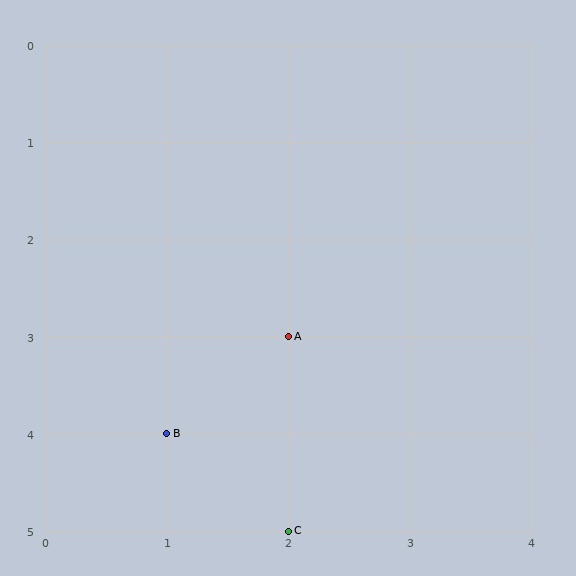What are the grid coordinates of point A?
Point A is at grid coordinates (2, 3).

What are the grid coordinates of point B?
Point B is at grid coordinates (1, 4).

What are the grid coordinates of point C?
Point C is at grid coordinates (2, 5).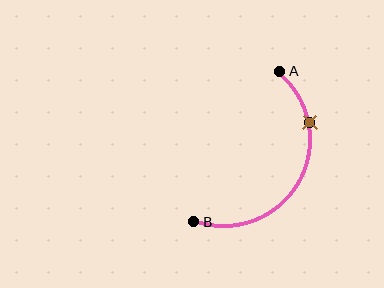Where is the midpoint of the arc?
The arc midpoint is the point on the curve farthest from the straight line joining A and B. It sits to the right of that line.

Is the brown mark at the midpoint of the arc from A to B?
No. The brown mark lies on the arc but is closer to endpoint A. The arc midpoint would be at the point on the curve equidistant along the arc from both A and B.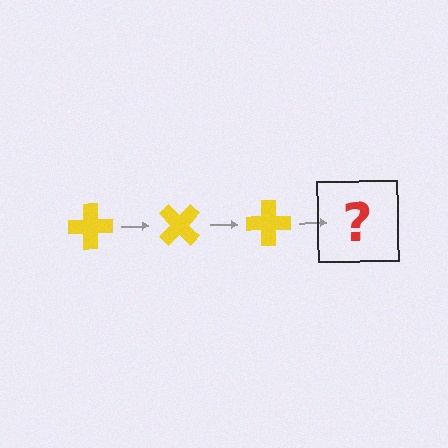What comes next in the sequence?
The next element should be a yellow cross rotated 135 degrees.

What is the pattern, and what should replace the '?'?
The pattern is that the cross rotates 45 degrees each step. The '?' should be a yellow cross rotated 135 degrees.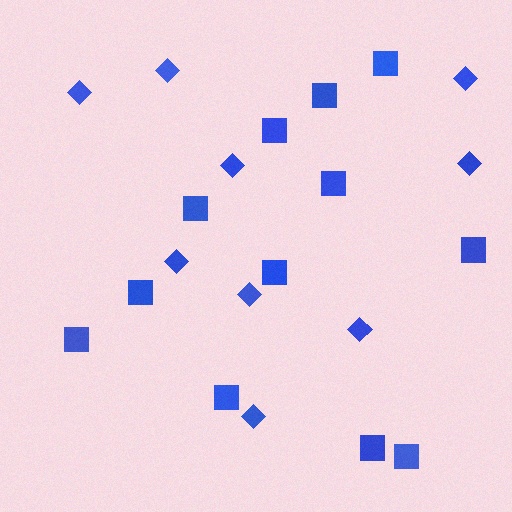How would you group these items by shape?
There are 2 groups: one group of squares (12) and one group of diamonds (9).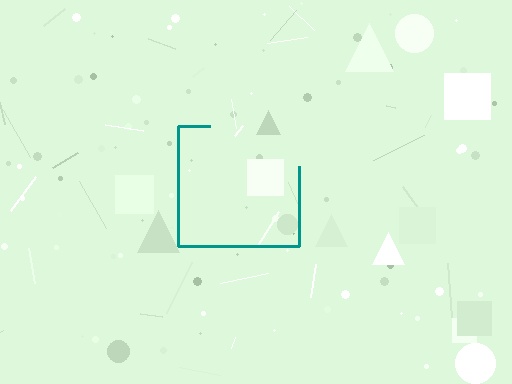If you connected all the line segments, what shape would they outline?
They would outline a square.